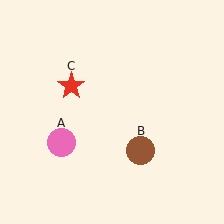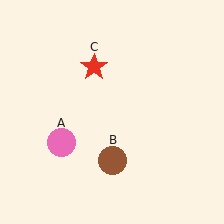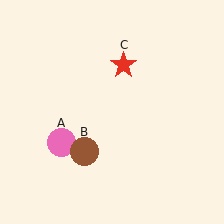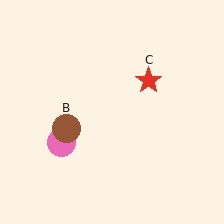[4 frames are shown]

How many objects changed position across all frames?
2 objects changed position: brown circle (object B), red star (object C).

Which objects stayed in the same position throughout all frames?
Pink circle (object A) remained stationary.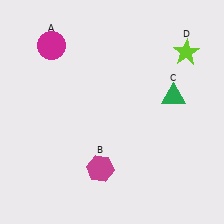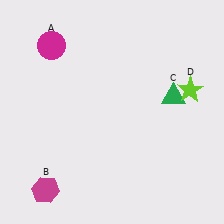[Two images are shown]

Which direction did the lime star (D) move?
The lime star (D) moved down.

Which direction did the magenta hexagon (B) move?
The magenta hexagon (B) moved left.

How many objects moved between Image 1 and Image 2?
2 objects moved between the two images.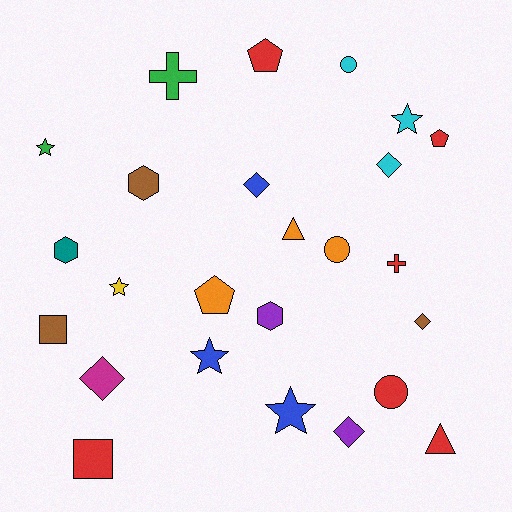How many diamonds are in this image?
There are 5 diamonds.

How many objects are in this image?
There are 25 objects.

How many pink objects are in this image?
There are no pink objects.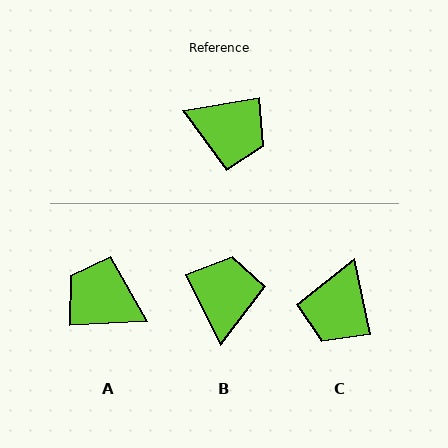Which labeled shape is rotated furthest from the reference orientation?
A, about 173 degrees away.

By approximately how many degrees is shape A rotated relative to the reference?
Approximately 173 degrees counter-clockwise.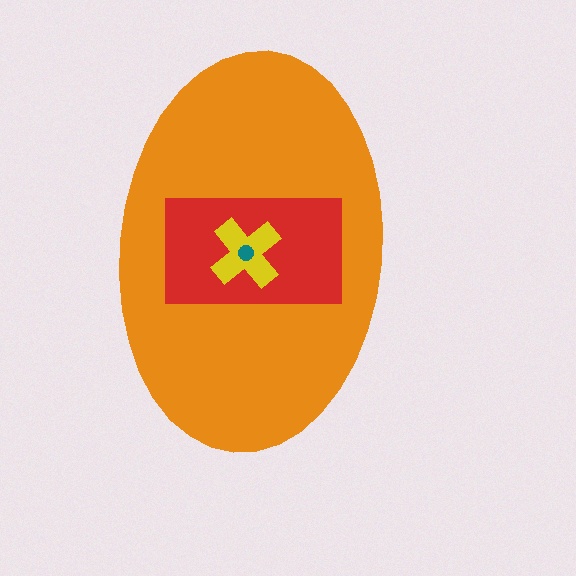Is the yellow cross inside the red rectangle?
Yes.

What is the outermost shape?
The orange ellipse.